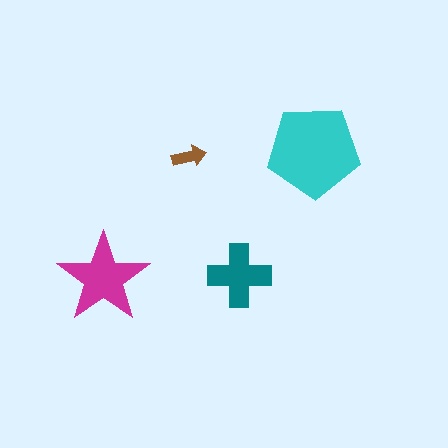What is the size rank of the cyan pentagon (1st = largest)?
1st.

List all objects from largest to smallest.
The cyan pentagon, the magenta star, the teal cross, the brown arrow.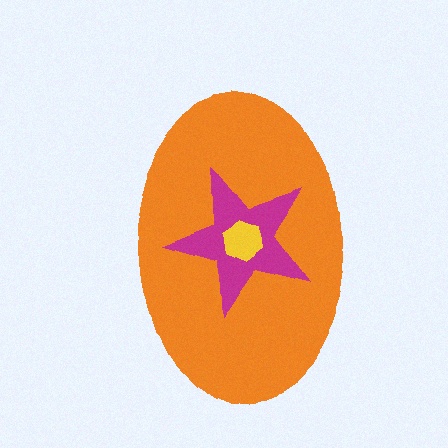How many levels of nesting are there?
3.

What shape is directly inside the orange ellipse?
The magenta star.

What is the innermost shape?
The yellow hexagon.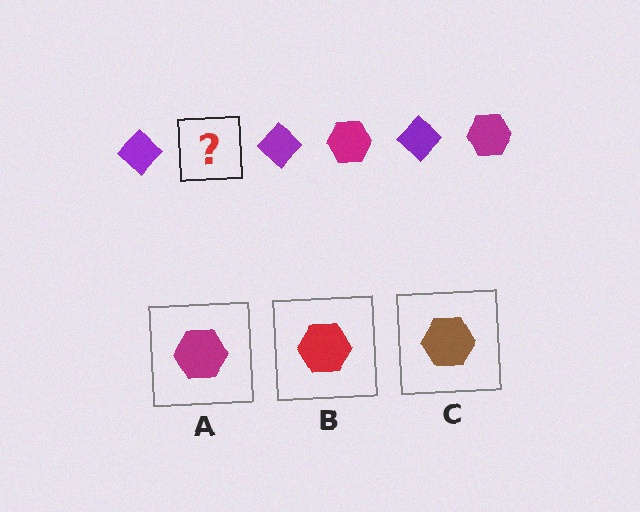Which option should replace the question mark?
Option A.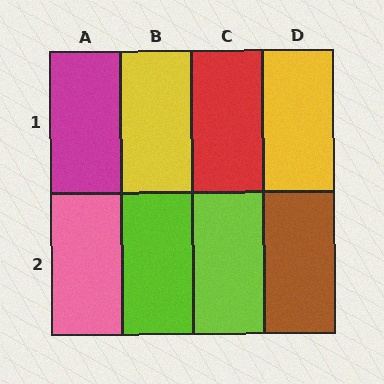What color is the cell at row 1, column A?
Magenta.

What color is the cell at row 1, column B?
Yellow.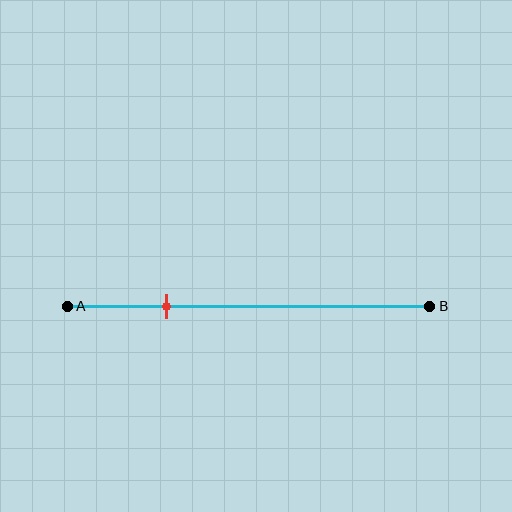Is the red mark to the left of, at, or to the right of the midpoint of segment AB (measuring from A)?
The red mark is to the left of the midpoint of segment AB.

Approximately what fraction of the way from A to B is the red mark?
The red mark is approximately 25% of the way from A to B.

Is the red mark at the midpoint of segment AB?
No, the mark is at about 25% from A, not at the 50% midpoint.